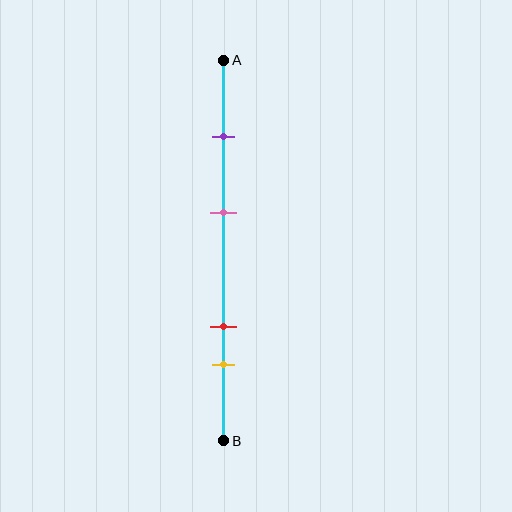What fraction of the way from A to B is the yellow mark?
The yellow mark is approximately 80% (0.8) of the way from A to B.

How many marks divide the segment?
There are 4 marks dividing the segment.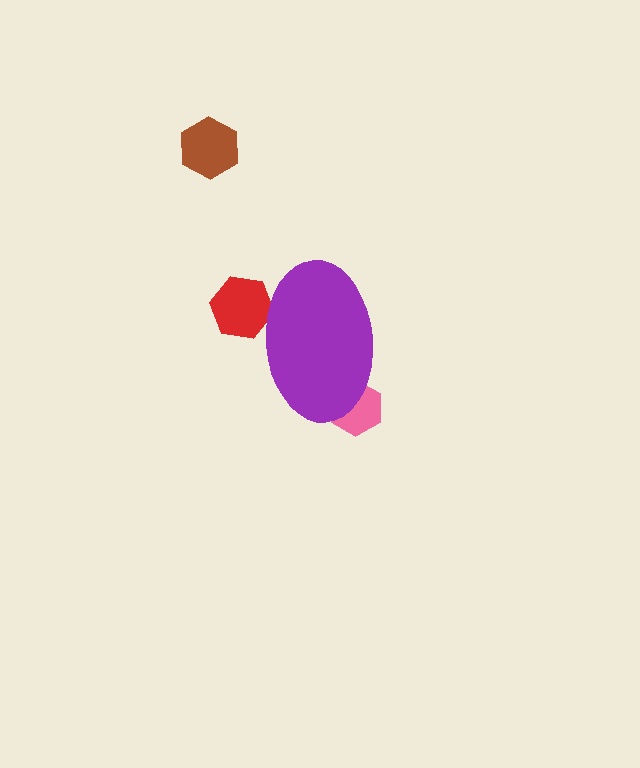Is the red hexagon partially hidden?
Yes, the red hexagon is partially hidden behind the purple ellipse.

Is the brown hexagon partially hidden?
No, the brown hexagon is fully visible.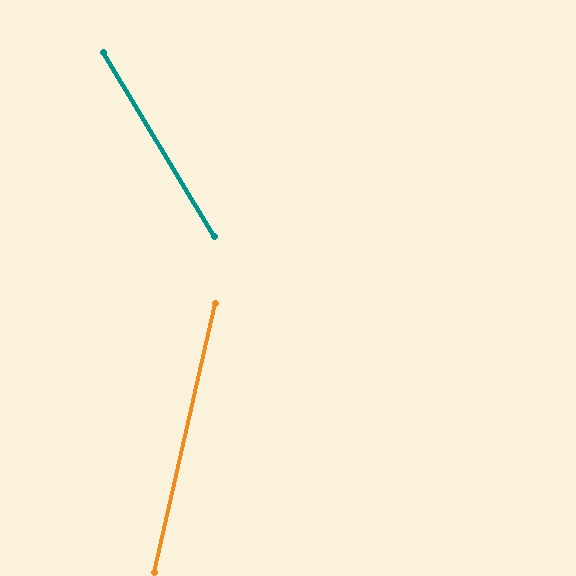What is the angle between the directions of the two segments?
Approximately 44 degrees.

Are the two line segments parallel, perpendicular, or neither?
Neither parallel nor perpendicular — they differ by about 44°.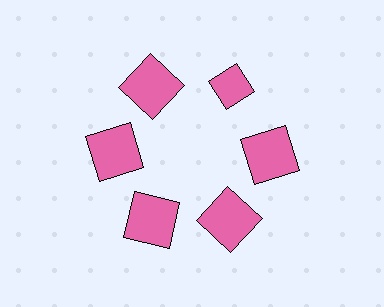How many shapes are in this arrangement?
There are 6 shapes arranged in a ring pattern.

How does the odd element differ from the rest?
It has a different shape: diamond instead of square.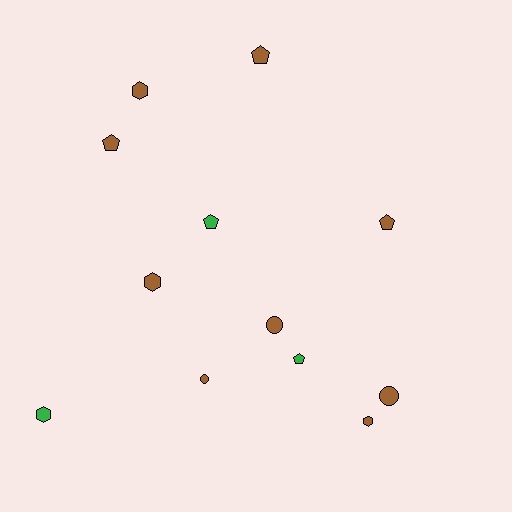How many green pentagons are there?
There are 2 green pentagons.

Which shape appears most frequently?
Pentagon, with 5 objects.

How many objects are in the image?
There are 12 objects.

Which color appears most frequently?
Brown, with 9 objects.